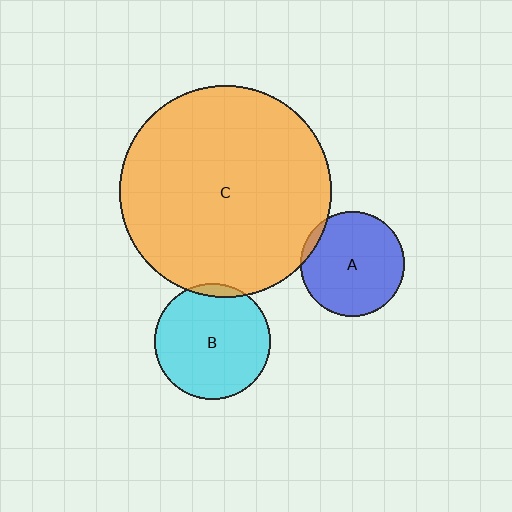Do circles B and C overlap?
Yes.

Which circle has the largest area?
Circle C (orange).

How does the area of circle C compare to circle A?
Approximately 4.1 times.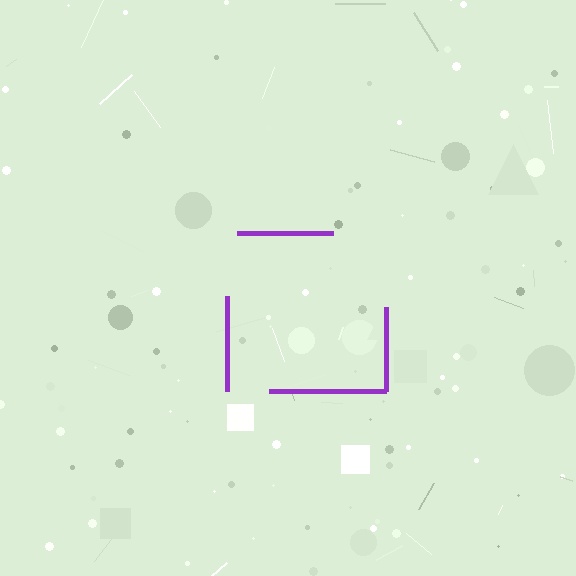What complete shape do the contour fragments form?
The contour fragments form a square.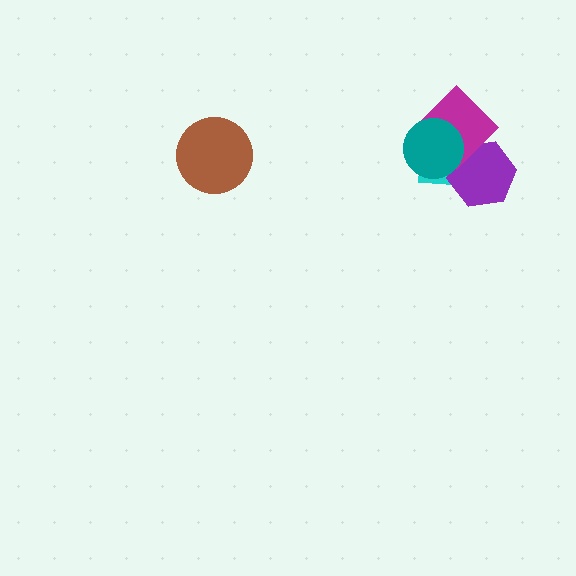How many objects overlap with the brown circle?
0 objects overlap with the brown circle.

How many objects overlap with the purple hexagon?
3 objects overlap with the purple hexagon.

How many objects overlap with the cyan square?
3 objects overlap with the cyan square.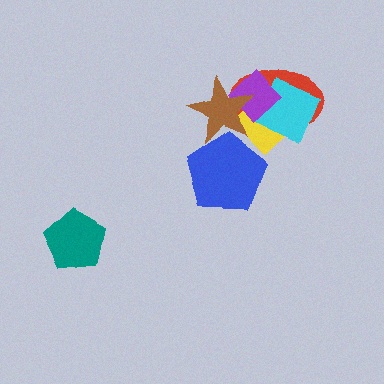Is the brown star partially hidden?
Yes, it is partially covered by another shape.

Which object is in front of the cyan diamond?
The purple diamond is in front of the cyan diamond.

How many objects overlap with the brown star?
4 objects overlap with the brown star.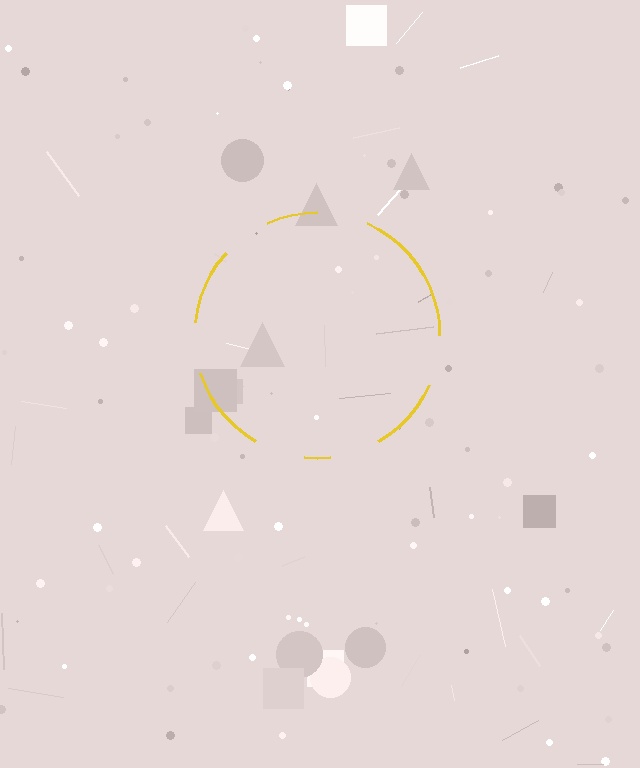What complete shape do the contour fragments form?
The contour fragments form a circle.